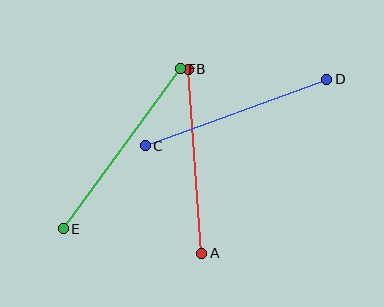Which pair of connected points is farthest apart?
Points E and F are farthest apart.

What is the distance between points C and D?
The distance is approximately 193 pixels.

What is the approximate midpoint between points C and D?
The midpoint is at approximately (236, 112) pixels.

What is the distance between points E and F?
The distance is approximately 198 pixels.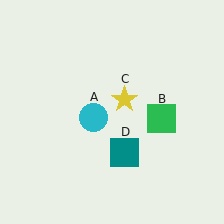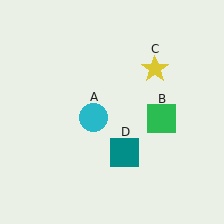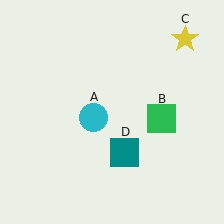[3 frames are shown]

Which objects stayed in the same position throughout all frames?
Cyan circle (object A) and green square (object B) and teal square (object D) remained stationary.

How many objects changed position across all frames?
1 object changed position: yellow star (object C).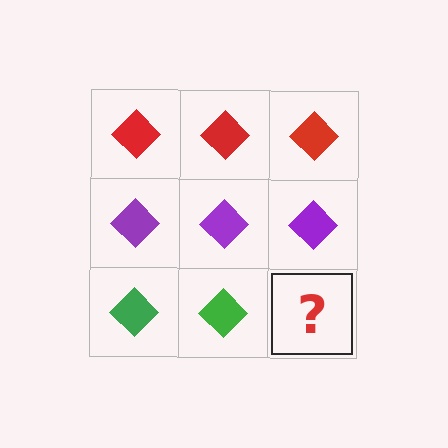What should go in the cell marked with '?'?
The missing cell should contain a green diamond.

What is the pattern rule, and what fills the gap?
The rule is that each row has a consistent color. The gap should be filled with a green diamond.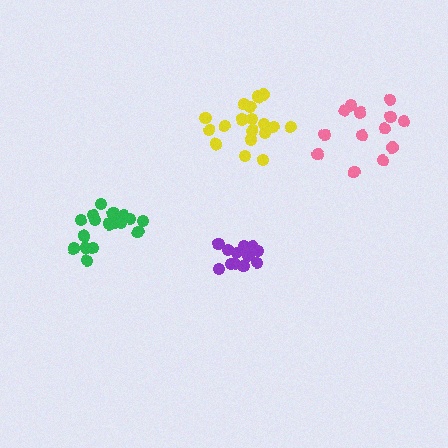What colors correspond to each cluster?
The clusters are colored: yellow, purple, pink, green.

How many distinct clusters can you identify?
There are 4 distinct clusters.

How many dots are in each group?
Group 1: 18 dots, Group 2: 13 dots, Group 3: 13 dots, Group 4: 18 dots (62 total).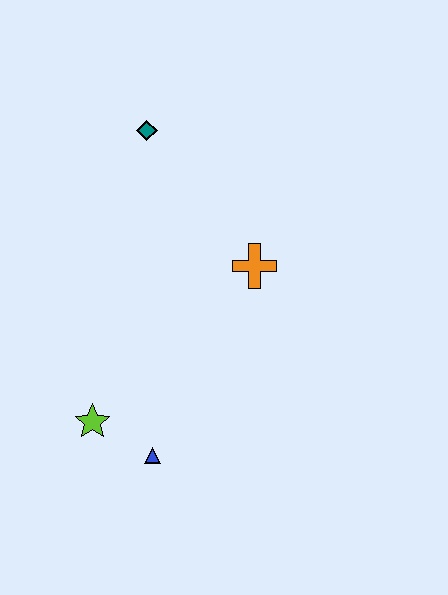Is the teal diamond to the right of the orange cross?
No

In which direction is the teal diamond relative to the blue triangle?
The teal diamond is above the blue triangle.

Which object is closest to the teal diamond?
The orange cross is closest to the teal diamond.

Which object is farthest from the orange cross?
The lime star is farthest from the orange cross.